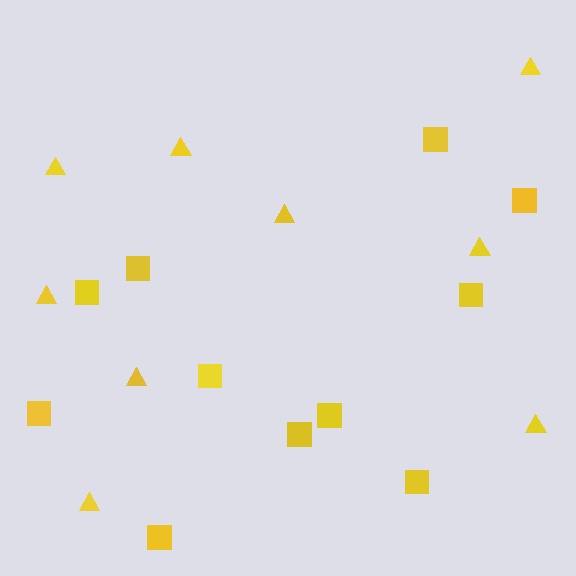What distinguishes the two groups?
There are 2 groups: one group of squares (11) and one group of triangles (9).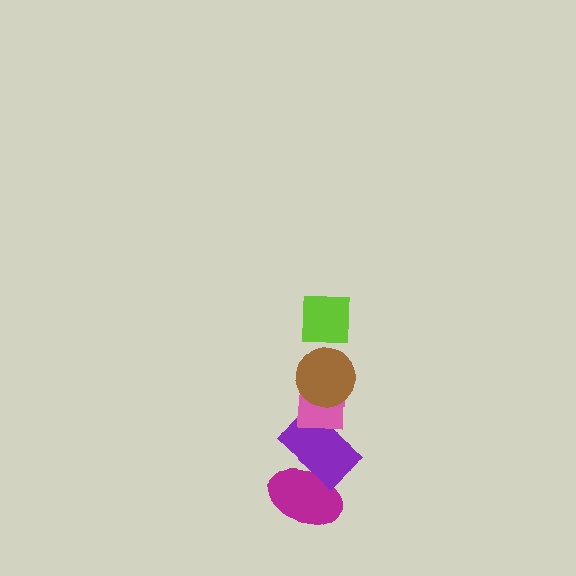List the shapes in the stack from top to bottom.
From top to bottom: the lime square, the brown circle, the pink square, the purple rectangle, the magenta ellipse.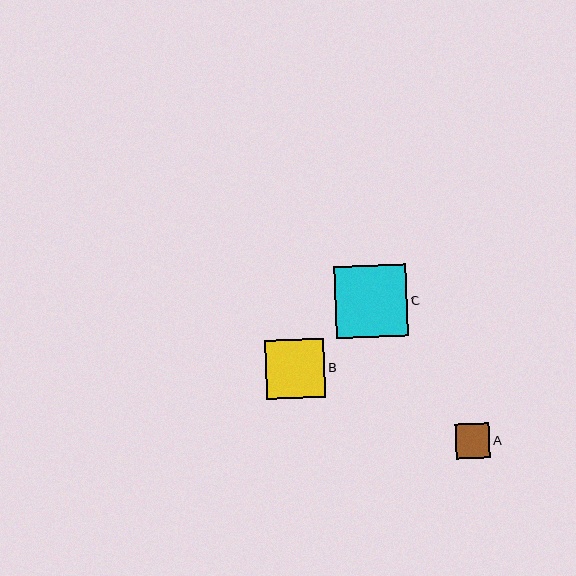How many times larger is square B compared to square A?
Square B is approximately 1.7 times the size of square A.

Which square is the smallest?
Square A is the smallest with a size of approximately 34 pixels.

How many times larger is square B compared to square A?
Square B is approximately 1.7 times the size of square A.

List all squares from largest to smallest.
From largest to smallest: C, B, A.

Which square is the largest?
Square C is the largest with a size of approximately 72 pixels.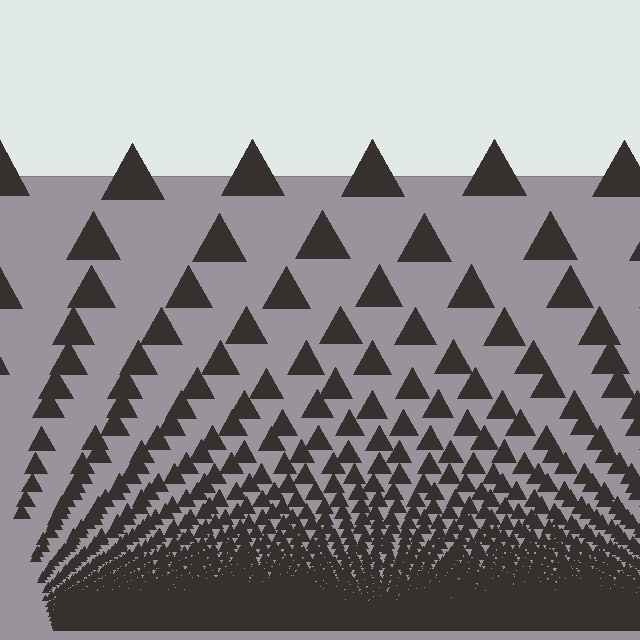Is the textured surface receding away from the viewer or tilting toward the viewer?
The surface appears to tilt toward the viewer. Texture elements get larger and sparser toward the top.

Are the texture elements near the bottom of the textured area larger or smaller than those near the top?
Smaller. The gradient is inverted — elements near the bottom are smaller and denser.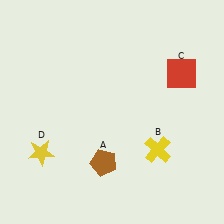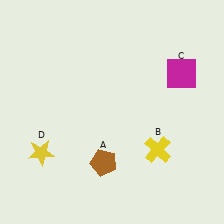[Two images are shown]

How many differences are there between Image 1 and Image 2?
There is 1 difference between the two images.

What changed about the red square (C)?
In Image 1, C is red. In Image 2, it changed to magenta.